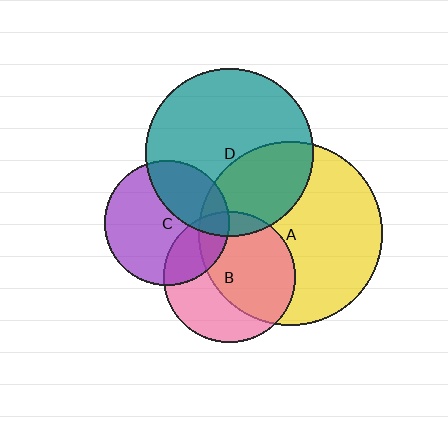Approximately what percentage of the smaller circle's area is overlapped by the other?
Approximately 15%.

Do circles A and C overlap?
Yes.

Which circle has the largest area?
Circle A (yellow).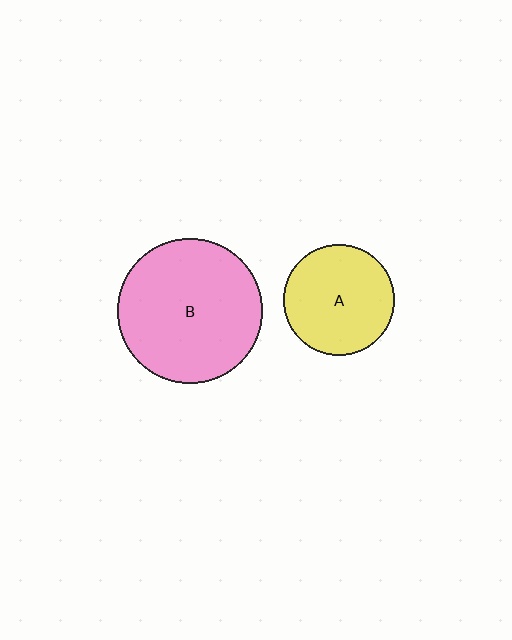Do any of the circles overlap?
No, none of the circles overlap.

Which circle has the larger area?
Circle B (pink).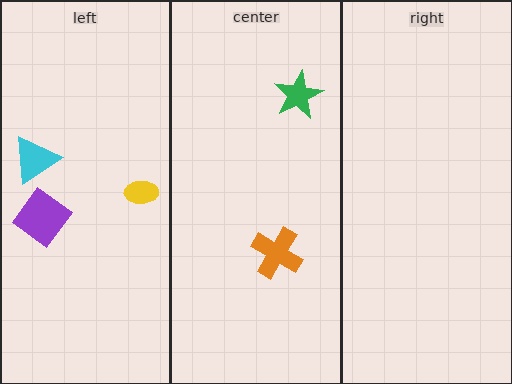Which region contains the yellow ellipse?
The left region.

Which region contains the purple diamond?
The left region.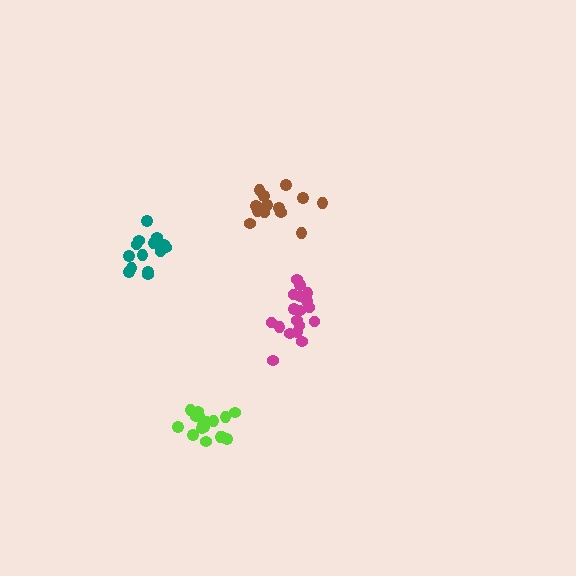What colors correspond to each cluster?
The clusters are colored: lime, teal, brown, magenta.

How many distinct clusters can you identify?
There are 4 distinct clusters.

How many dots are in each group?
Group 1: 17 dots, Group 2: 14 dots, Group 3: 13 dots, Group 4: 18 dots (62 total).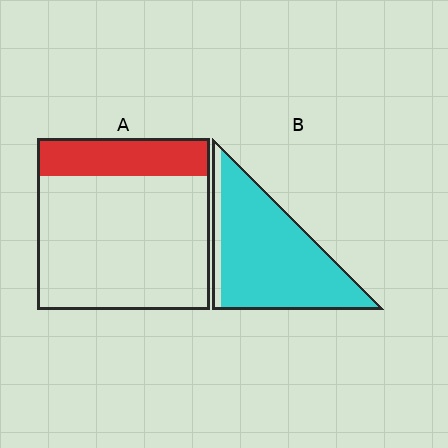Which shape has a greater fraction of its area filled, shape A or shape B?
Shape B.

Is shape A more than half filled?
No.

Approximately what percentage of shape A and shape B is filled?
A is approximately 20% and B is approximately 90%.